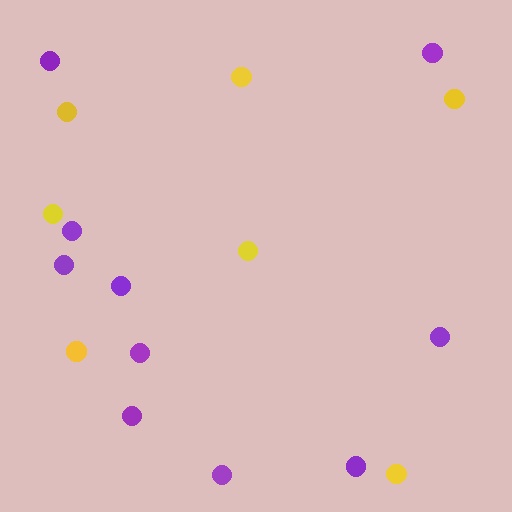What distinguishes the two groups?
There are 2 groups: one group of yellow circles (7) and one group of purple circles (10).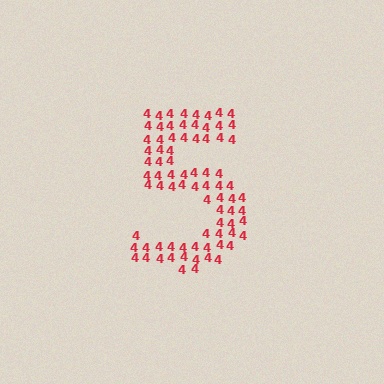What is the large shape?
The large shape is the digit 5.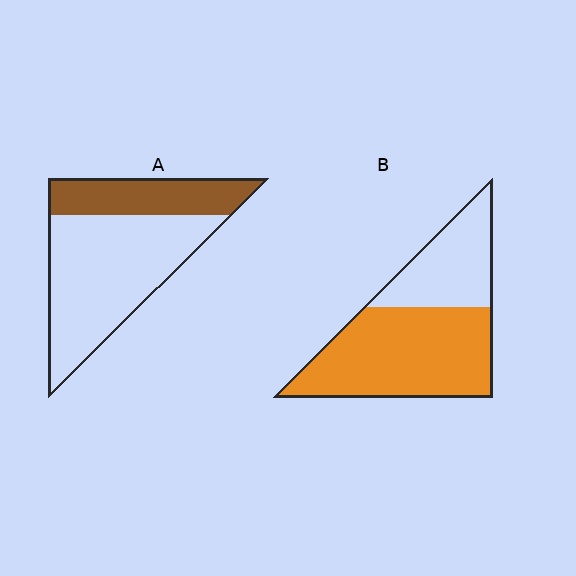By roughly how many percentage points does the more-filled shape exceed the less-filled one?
By roughly 35 percentage points (B over A).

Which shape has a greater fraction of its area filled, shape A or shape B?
Shape B.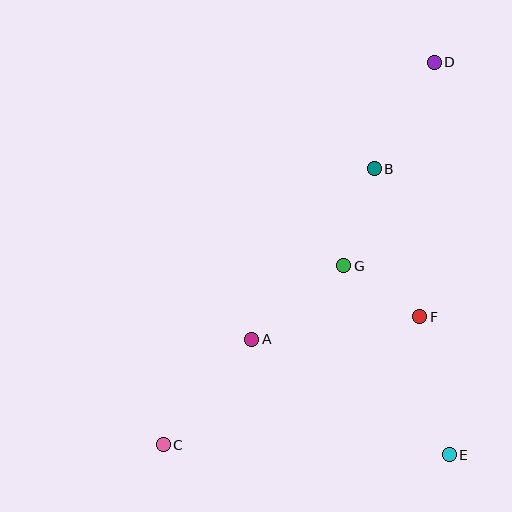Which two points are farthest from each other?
Points C and D are farthest from each other.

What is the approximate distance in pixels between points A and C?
The distance between A and C is approximately 138 pixels.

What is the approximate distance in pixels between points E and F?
The distance between E and F is approximately 141 pixels.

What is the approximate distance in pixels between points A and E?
The distance between A and E is approximately 229 pixels.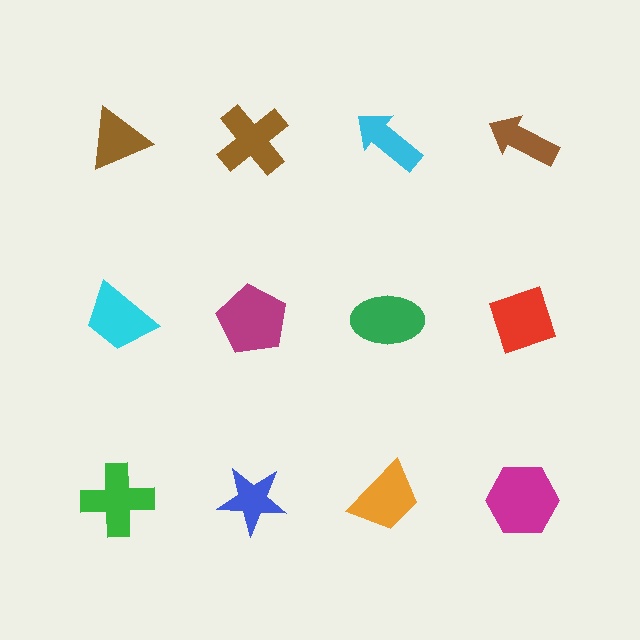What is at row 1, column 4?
A brown arrow.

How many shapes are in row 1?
4 shapes.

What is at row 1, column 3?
A cyan arrow.